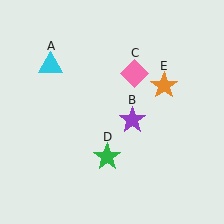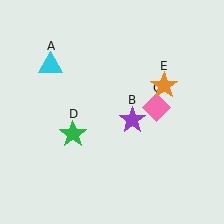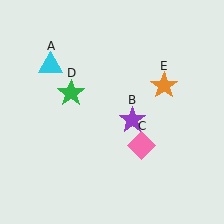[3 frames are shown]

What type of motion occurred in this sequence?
The pink diamond (object C), green star (object D) rotated clockwise around the center of the scene.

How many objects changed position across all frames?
2 objects changed position: pink diamond (object C), green star (object D).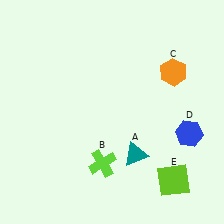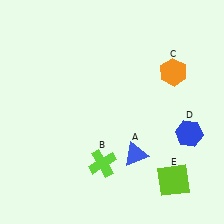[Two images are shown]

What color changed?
The triangle (A) changed from teal in Image 1 to blue in Image 2.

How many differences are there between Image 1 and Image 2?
There is 1 difference between the two images.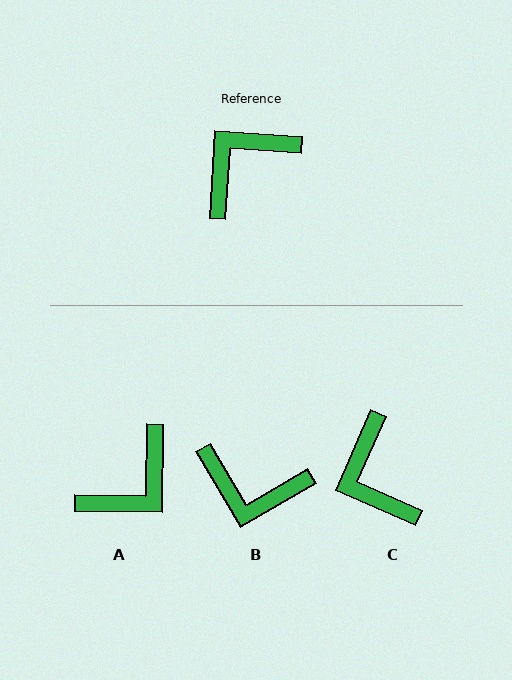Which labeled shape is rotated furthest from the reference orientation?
A, about 177 degrees away.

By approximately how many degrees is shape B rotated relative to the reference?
Approximately 124 degrees counter-clockwise.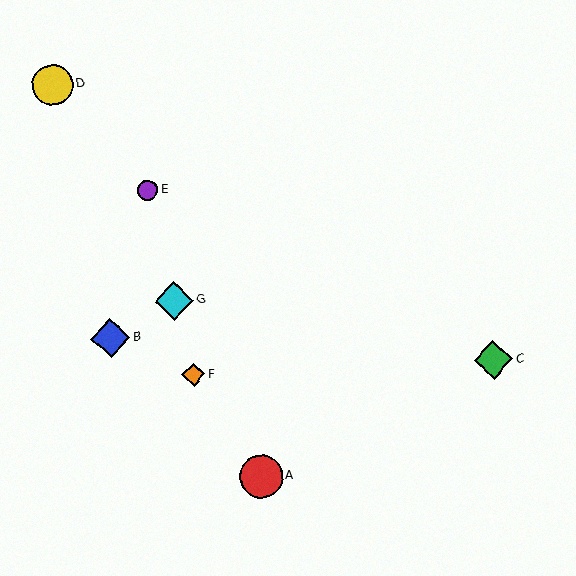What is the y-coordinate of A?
Object A is at y≈477.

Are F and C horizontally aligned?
Yes, both are at y≈375.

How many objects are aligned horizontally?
2 objects (C, F) are aligned horizontally.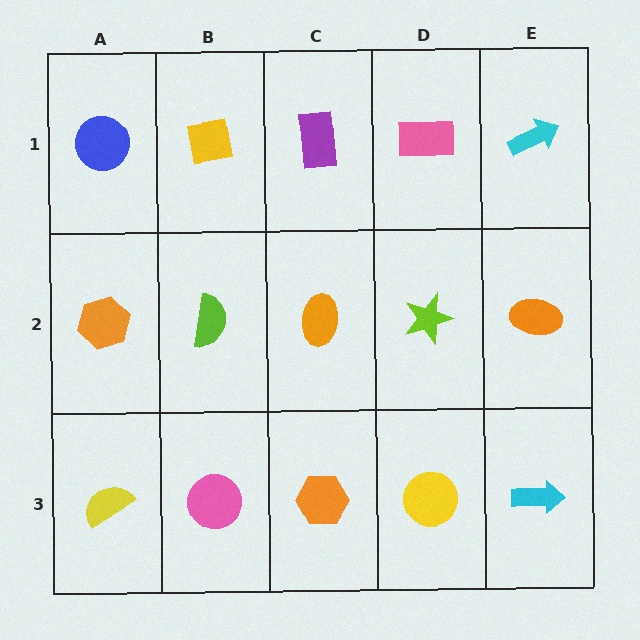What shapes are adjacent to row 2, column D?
A pink rectangle (row 1, column D), a yellow circle (row 3, column D), an orange ellipse (row 2, column C), an orange ellipse (row 2, column E).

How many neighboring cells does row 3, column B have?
3.